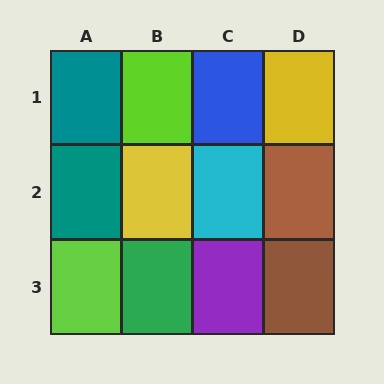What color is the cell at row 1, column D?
Yellow.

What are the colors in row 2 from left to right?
Teal, yellow, cyan, brown.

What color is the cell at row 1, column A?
Teal.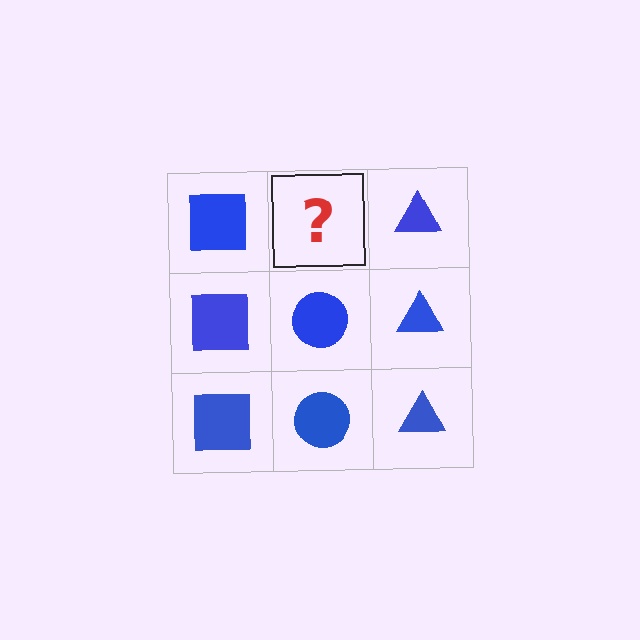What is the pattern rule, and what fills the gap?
The rule is that each column has a consistent shape. The gap should be filled with a blue circle.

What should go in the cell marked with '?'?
The missing cell should contain a blue circle.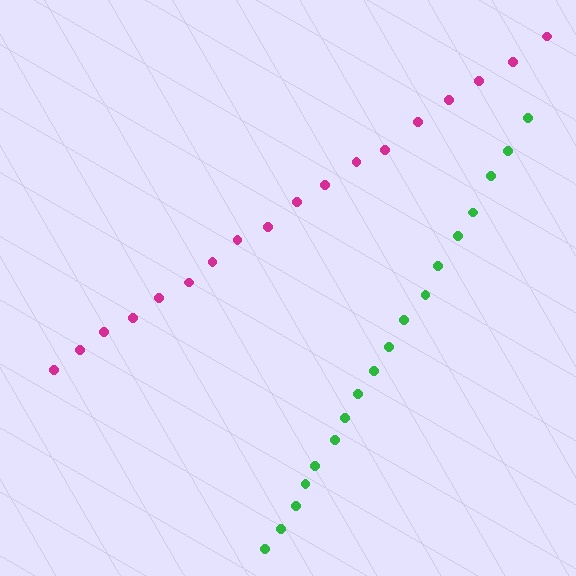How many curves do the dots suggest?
There are 2 distinct paths.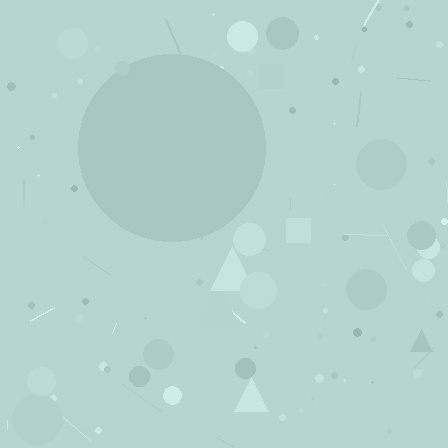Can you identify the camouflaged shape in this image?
The camouflaged shape is a circle.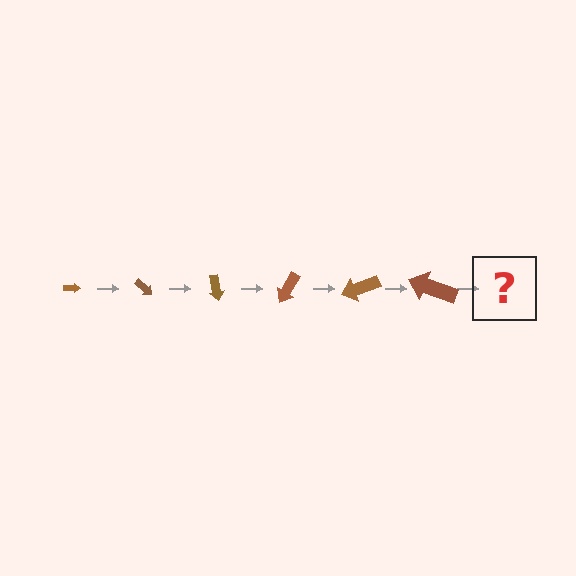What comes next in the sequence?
The next element should be an arrow, larger than the previous one and rotated 240 degrees from the start.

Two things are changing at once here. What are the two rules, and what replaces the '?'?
The two rules are that the arrow grows larger each step and it rotates 40 degrees each step. The '?' should be an arrow, larger than the previous one and rotated 240 degrees from the start.